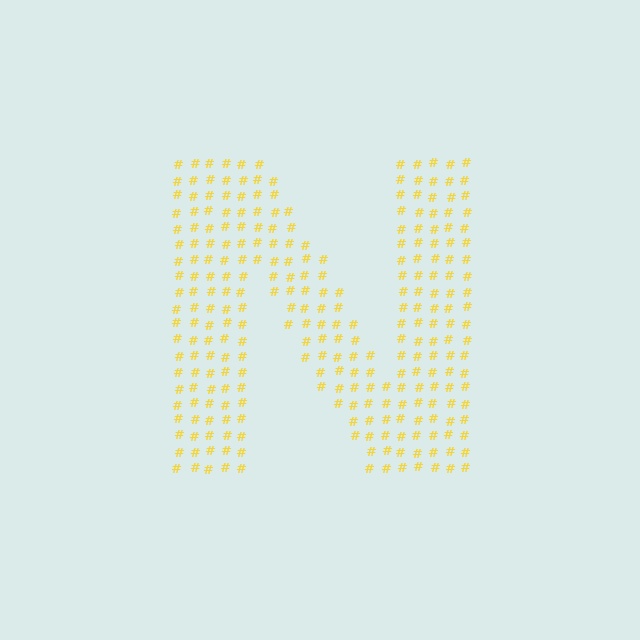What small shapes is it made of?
It is made of small hash symbols.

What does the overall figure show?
The overall figure shows the letter N.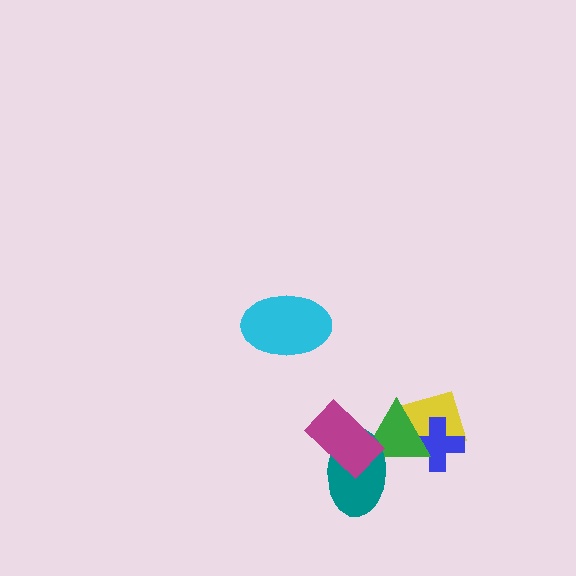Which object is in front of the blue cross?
The green triangle is in front of the blue cross.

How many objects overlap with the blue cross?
2 objects overlap with the blue cross.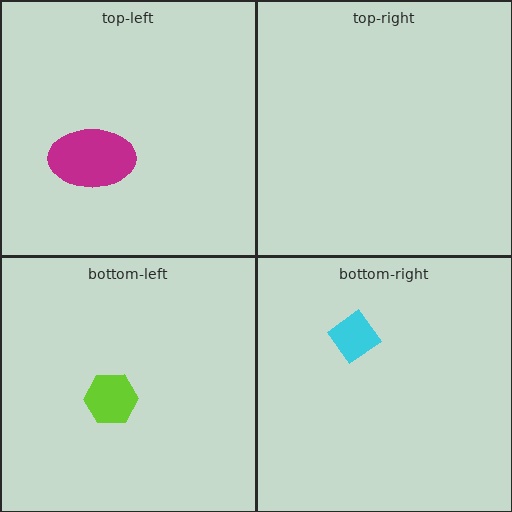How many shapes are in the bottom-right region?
1.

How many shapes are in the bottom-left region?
1.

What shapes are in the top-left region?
The magenta ellipse.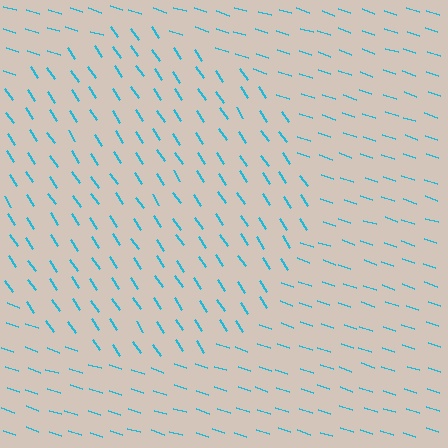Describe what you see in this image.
The image is filled with small cyan line segments. A circle region in the image has lines oriented differently from the surrounding lines, creating a visible texture boundary.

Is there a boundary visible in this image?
Yes, there is a texture boundary formed by a change in line orientation.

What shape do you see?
I see a circle.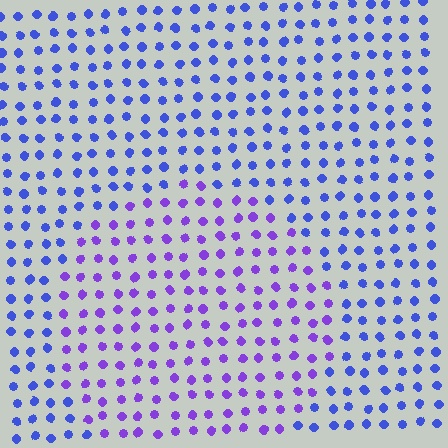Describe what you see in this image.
The image is filled with small blue elements in a uniform arrangement. A circle-shaped region is visible where the elements are tinted to a slightly different hue, forming a subtle color boundary.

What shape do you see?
I see a circle.